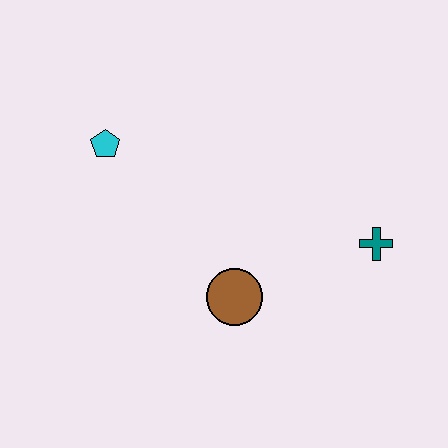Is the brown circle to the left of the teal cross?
Yes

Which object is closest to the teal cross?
The brown circle is closest to the teal cross.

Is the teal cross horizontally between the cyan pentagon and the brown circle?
No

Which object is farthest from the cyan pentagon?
The teal cross is farthest from the cyan pentagon.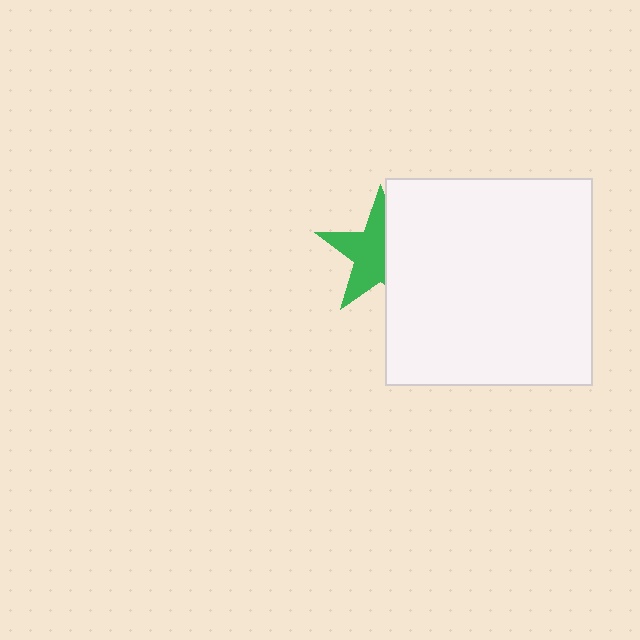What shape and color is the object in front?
The object in front is a white square.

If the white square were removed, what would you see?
You would see the complete green star.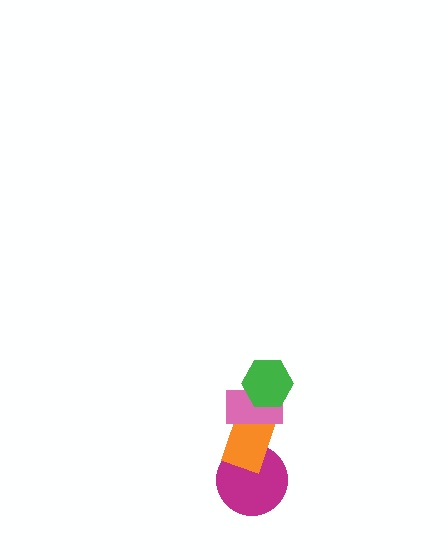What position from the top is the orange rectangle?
The orange rectangle is 3rd from the top.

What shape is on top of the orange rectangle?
The pink rectangle is on top of the orange rectangle.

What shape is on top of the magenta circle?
The orange rectangle is on top of the magenta circle.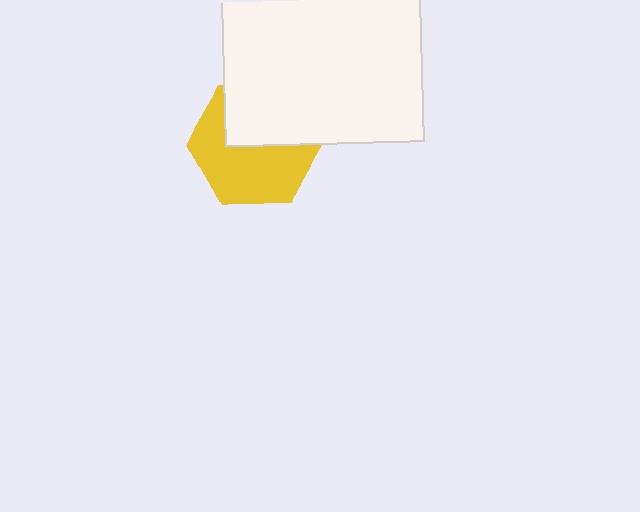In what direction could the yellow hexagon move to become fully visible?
The yellow hexagon could move down. That would shift it out from behind the white rectangle entirely.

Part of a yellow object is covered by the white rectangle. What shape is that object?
It is a hexagon.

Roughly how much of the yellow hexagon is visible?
About half of it is visible (roughly 57%).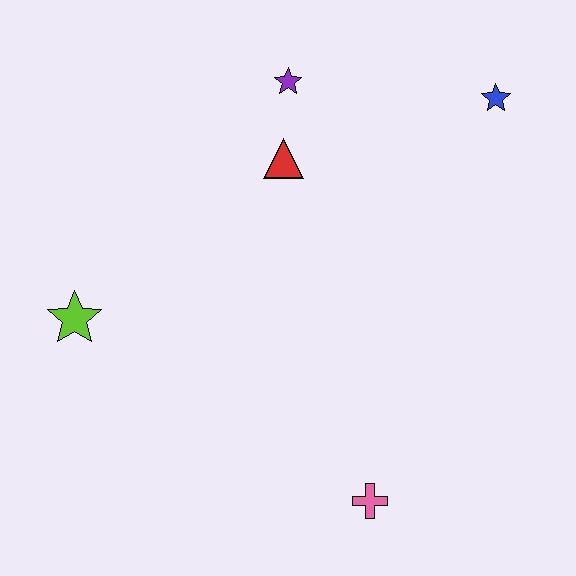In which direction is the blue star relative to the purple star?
The blue star is to the right of the purple star.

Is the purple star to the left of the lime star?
No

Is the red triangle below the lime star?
No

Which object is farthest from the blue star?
The lime star is farthest from the blue star.